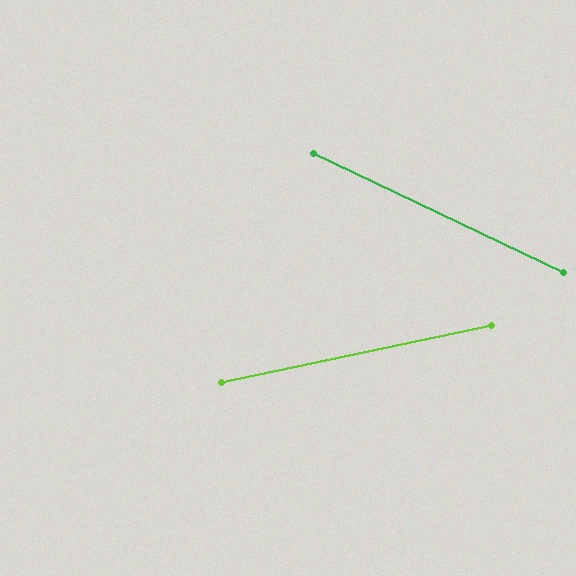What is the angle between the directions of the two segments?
Approximately 37 degrees.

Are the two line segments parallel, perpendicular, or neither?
Neither parallel nor perpendicular — they differ by about 37°.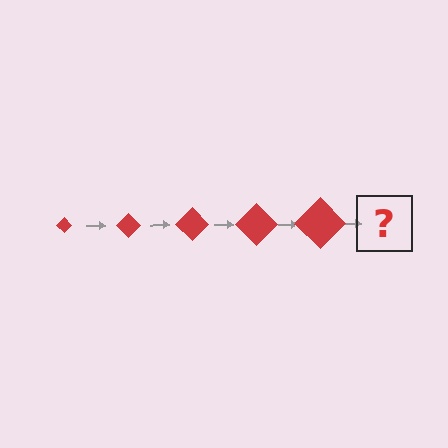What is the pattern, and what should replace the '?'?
The pattern is that the diamond gets progressively larger each step. The '?' should be a red diamond, larger than the previous one.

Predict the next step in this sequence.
The next step is a red diamond, larger than the previous one.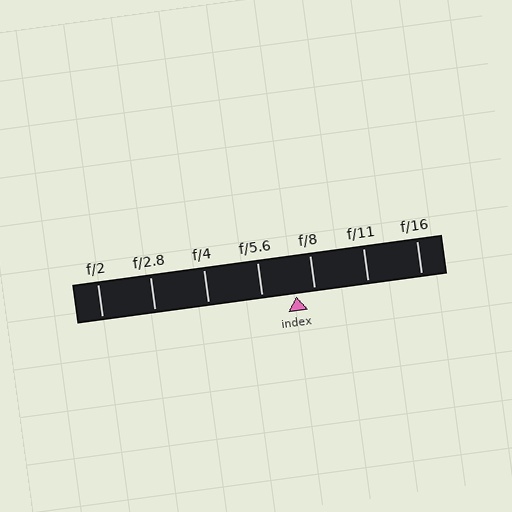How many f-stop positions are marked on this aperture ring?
There are 7 f-stop positions marked.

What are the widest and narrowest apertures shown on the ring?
The widest aperture shown is f/2 and the narrowest is f/16.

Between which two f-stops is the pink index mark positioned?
The index mark is between f/5.6 and f/8.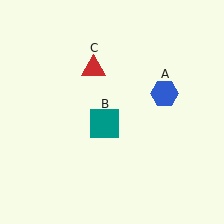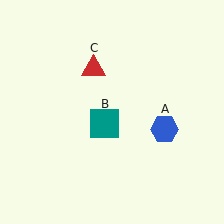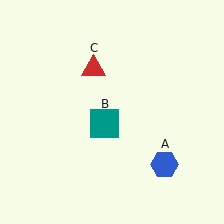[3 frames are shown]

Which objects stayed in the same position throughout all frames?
Teal square (object B) and red triangle (object C) remained stationary.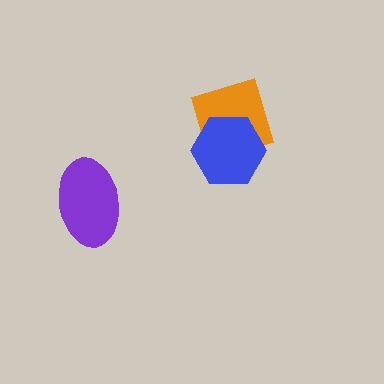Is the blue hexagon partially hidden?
No, no other shape covers it.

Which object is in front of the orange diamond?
The blue hexagon is in front of the orange diamond.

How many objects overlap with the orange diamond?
1 object overlaps with the orange diamond.